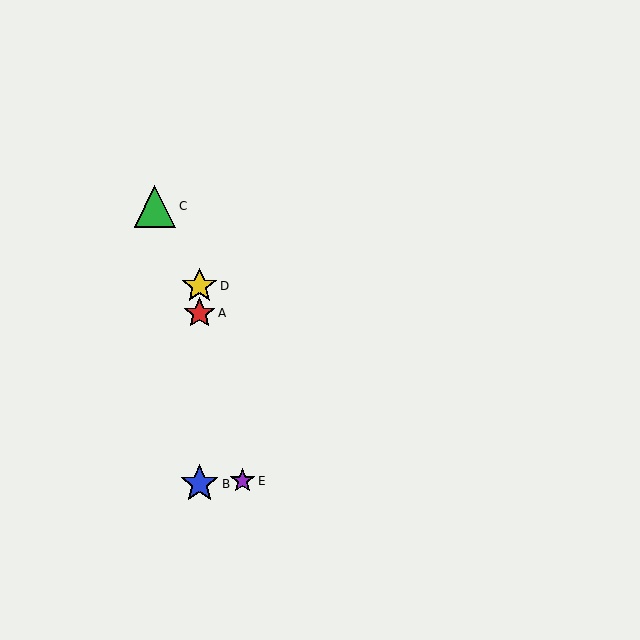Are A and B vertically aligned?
Yes, both are at x≈199.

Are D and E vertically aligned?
No, D is at x≈199 and E is at x≈242.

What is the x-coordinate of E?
Object E is at x≈242.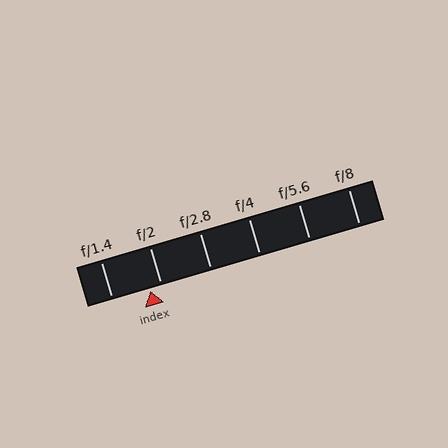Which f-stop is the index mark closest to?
The index mark is closest to f/2.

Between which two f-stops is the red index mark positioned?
The index mark is between f/1.4 and f/2.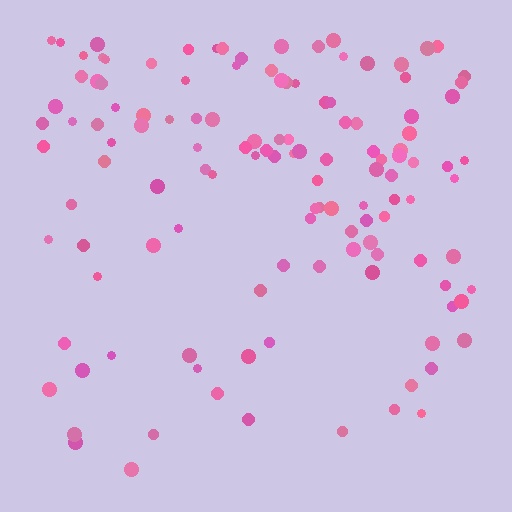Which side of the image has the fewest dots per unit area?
The bottom.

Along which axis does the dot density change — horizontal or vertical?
Vertical.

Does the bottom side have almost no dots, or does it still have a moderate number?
Still a moderate number, just noticeably fewer than the top.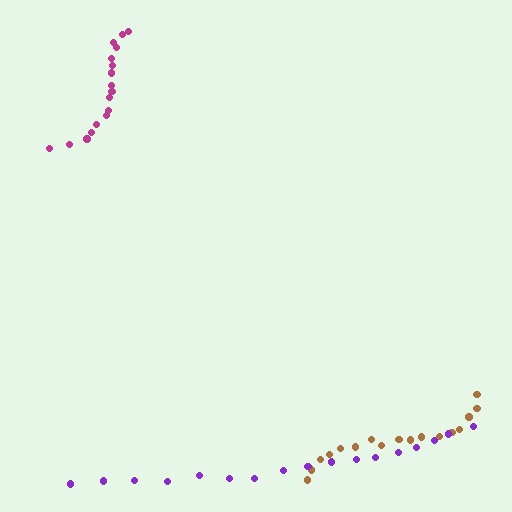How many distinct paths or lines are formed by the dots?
There are 3 distinct paths.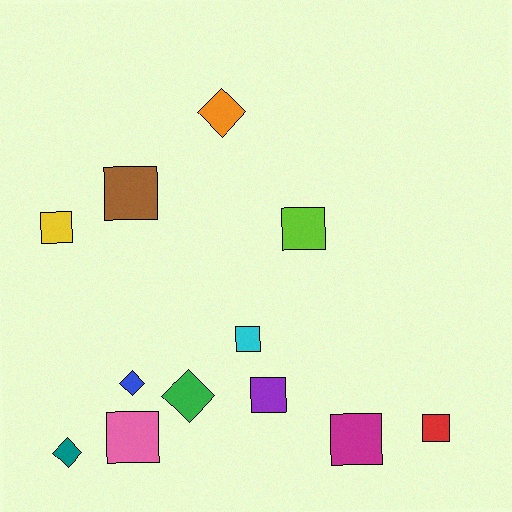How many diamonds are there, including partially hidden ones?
There are 4 diamonds.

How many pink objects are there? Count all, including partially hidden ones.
There is 1 pink object.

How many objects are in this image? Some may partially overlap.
There are 12 objects.